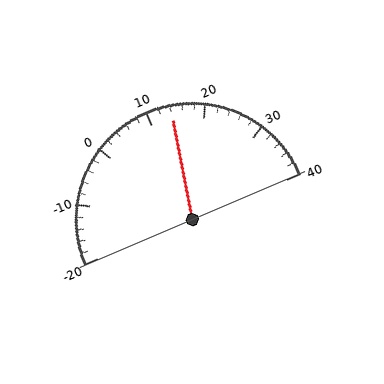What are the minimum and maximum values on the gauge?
The gauge ranges from -20 to 40.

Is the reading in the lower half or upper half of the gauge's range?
The reading is in the upper half of the range (-20 to 40).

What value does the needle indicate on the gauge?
The needle indicates approximately 14.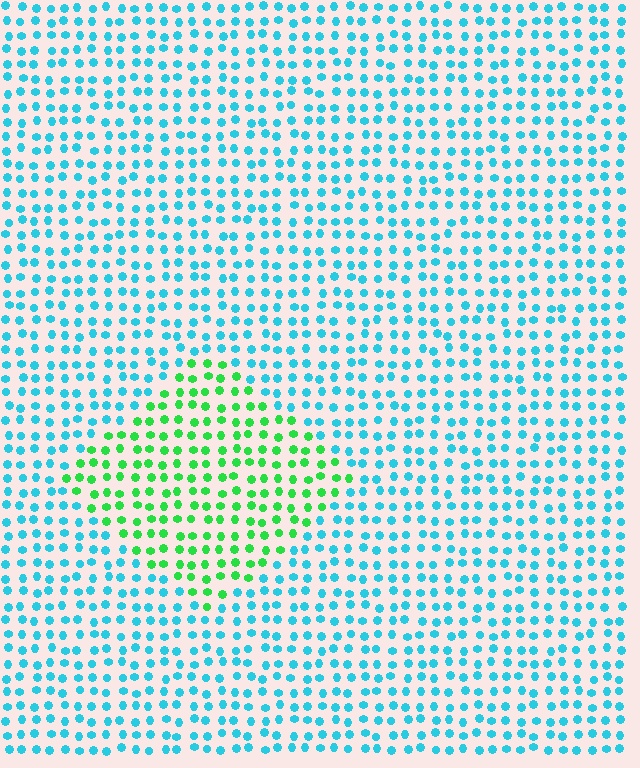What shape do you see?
I see a diamond.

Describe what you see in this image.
The image is filled with small cyan elements in a uniform arrangement. A diamond-shaped region is visible where the elements are tinted to a slightly different hue, forming a subtle color boundary.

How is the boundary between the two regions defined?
The boundary is defined purely by a slight shift in hue (about 58 degrees). Spacing, size, and orientation are identical on both sides.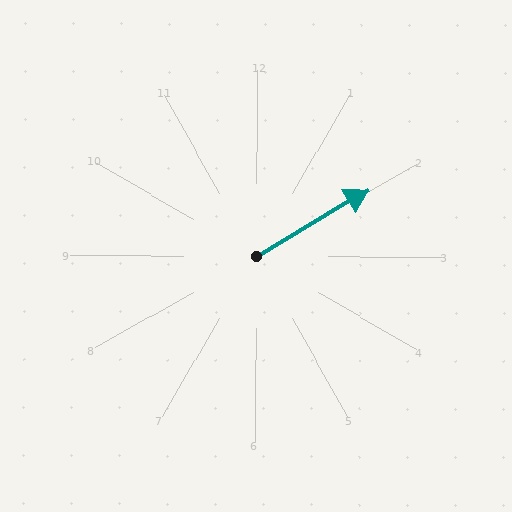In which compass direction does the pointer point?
Northeast.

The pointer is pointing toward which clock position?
Roughly 2 o'clock.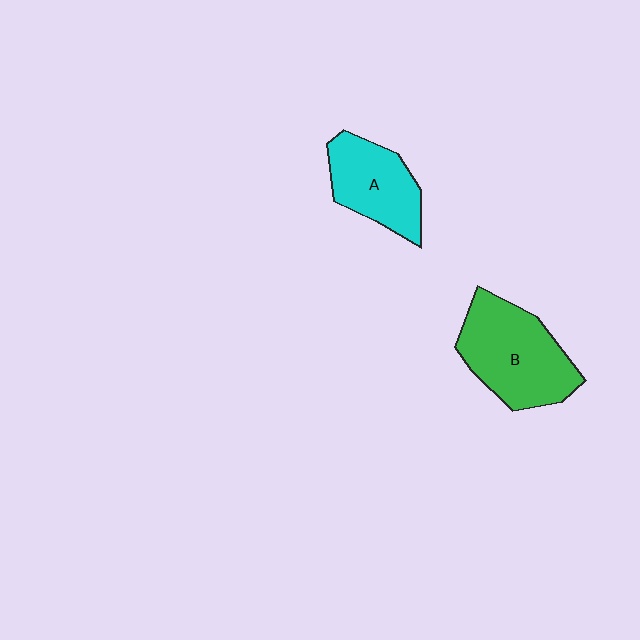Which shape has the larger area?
Shape B (green).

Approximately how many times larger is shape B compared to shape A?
Approximately 1.4 times.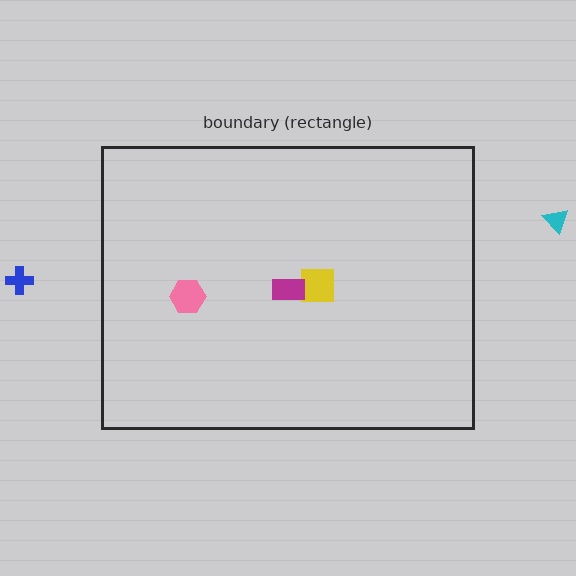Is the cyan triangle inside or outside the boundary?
Outside.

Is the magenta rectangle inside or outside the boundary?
Inside.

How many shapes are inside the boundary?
3 inside, 2 outside.